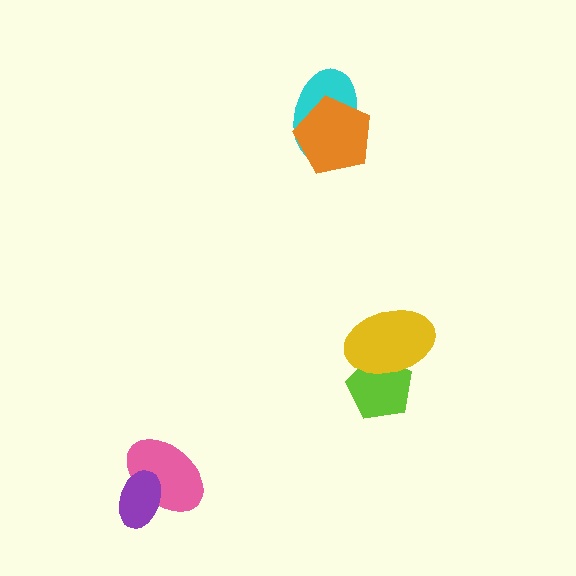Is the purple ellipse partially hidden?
No, no other shape covers it.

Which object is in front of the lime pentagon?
The yellow ellipse is in front of the lime pentagon.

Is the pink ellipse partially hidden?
Yes, it is partially covered by another shape.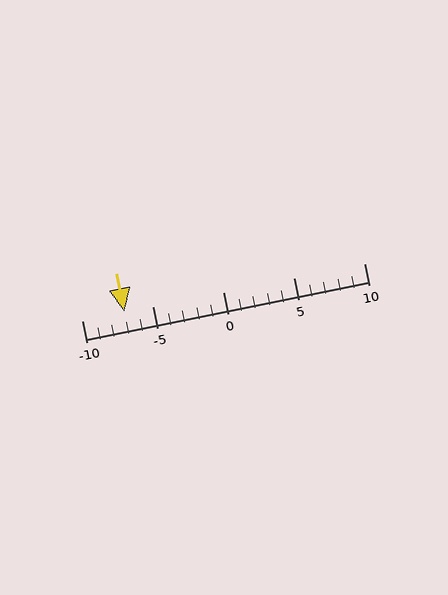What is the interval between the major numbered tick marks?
The major tick marks are spaced 5 units apart.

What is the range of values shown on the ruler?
The ruler shows values from -10 to 10.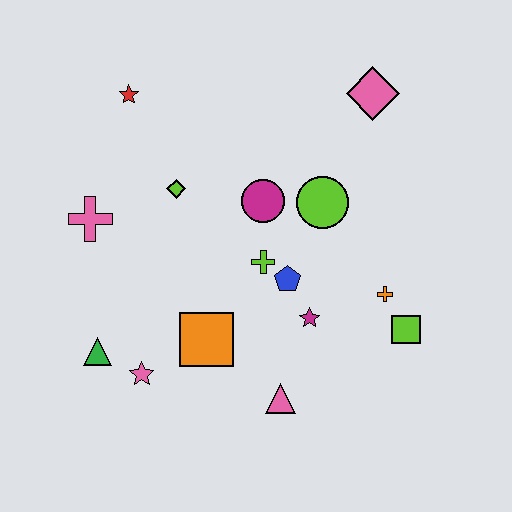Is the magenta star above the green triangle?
Yes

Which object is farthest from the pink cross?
The lime square is farthest from the pink cross.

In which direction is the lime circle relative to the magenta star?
The lime circle is above the magenta star.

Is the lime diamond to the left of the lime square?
Yes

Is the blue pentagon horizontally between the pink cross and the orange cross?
Yes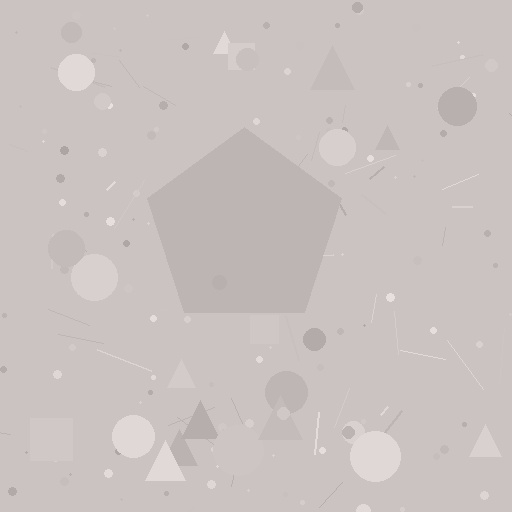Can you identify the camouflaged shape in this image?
The camouflaged shape is a pentagon.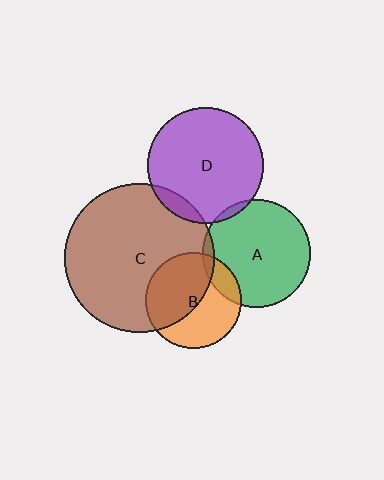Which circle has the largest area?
Circle C (brown).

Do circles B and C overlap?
Yes.